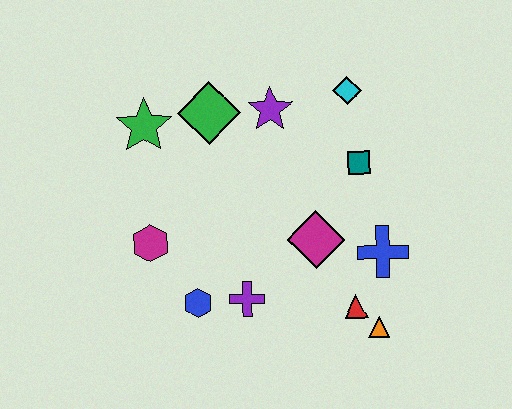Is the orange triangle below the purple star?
Yes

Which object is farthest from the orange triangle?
The green star is farthest from the orange triangle.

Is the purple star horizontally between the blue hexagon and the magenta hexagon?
No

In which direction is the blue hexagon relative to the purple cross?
The blue hexagon is to the left of the purple cross.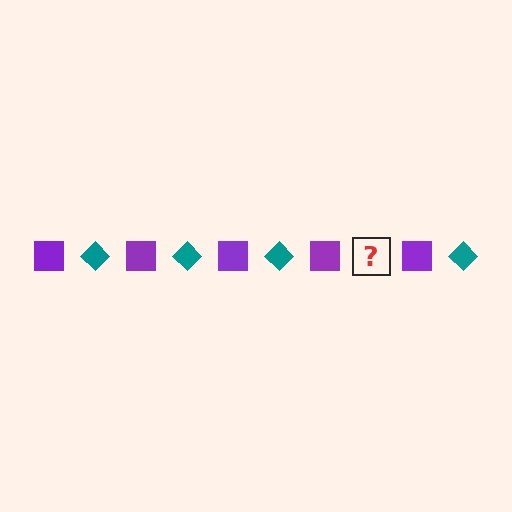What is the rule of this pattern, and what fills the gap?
The rule is that the pattern alternates between purple square and teal diamond. The gap should be filled with a teal diamond.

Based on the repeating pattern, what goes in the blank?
The blank should be a teal diamond.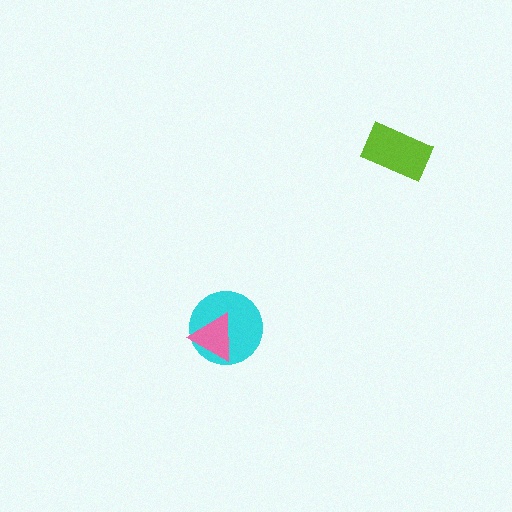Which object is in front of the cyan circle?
The pink triangle is in front of the cyan circle.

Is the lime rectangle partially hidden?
No, no other shape covers it.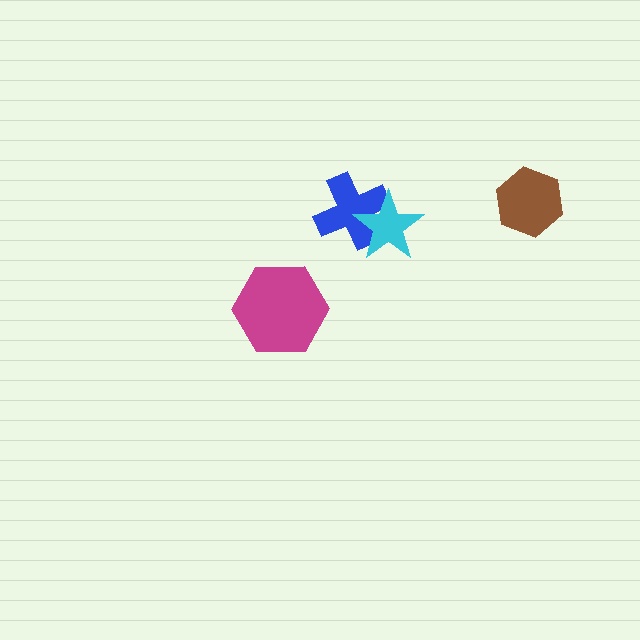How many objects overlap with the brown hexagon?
0 objects overlap with the brown hexagon.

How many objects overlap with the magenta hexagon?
0 objects overlap with the magenta hexagon.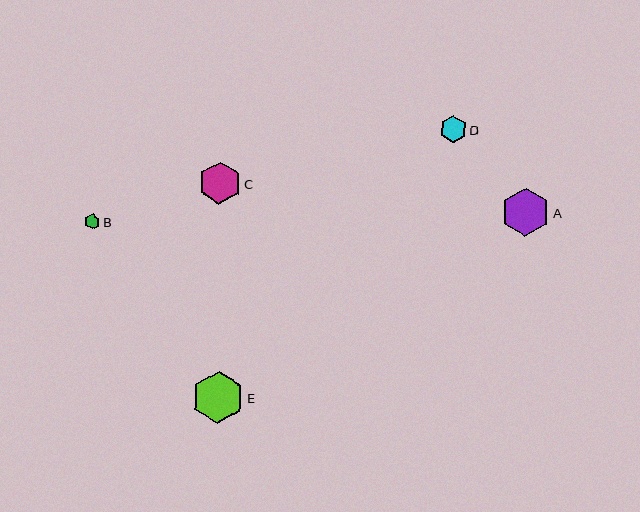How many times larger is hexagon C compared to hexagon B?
Hexagon C is approximately 2.8 times the size of hexagon B.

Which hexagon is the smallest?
Hexagon B is the smallest with a size of approximately 15 pixels.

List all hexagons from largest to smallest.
From largest to smallest: E, A, C, D, B.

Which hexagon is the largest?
Hexagon E is the largest with a size of approximately 52 pixels.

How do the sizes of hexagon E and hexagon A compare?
Hexagon E and hexagon A are approximately the same size.